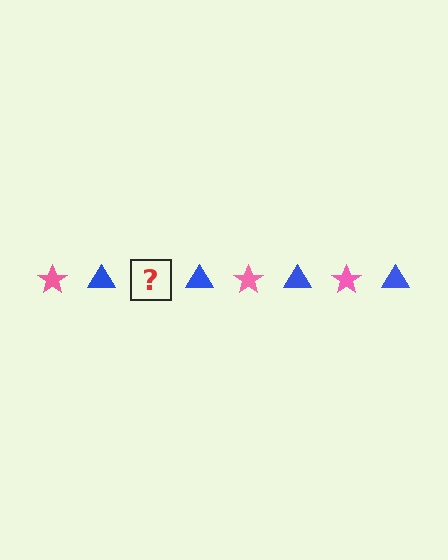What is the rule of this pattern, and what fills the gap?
The rule is that the pattern alternates between pink star and blue triangle. The gap should be filled with a pink star.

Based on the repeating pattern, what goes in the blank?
The blank should be a pink star.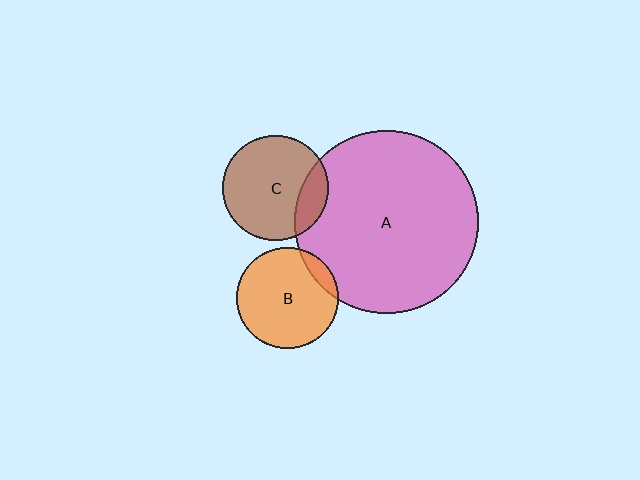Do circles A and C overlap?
Yes.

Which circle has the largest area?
Circle A (pink).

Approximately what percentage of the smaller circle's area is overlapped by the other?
Approximately 20%.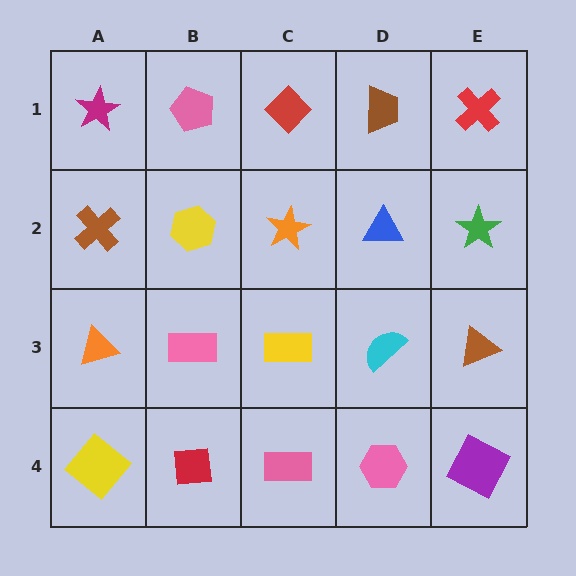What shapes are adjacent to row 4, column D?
A cyan semicircle (row 3, column D), a pink rectangle (row 4, column C), a purple square (row 4, column E).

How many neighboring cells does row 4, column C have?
3.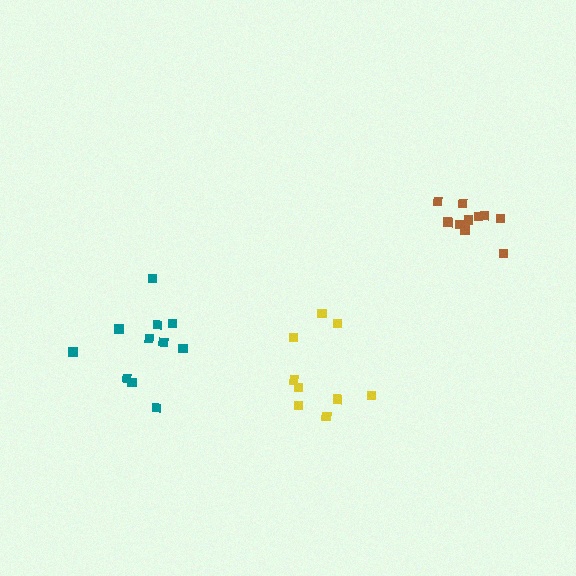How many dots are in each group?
Group 1: 9 dots, Group 2: 11 dots, Group 3: 10 dots (30 total).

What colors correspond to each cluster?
The clusters are colored: yellow, teal, brown.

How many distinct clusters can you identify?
There are 3 distinct clusters.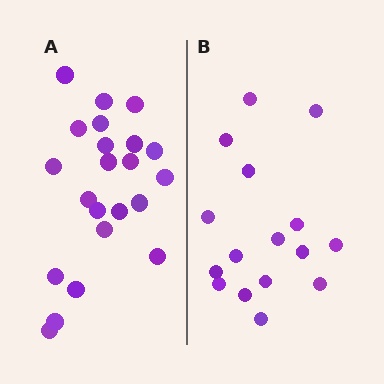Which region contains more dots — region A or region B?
Region A (the left region) has more dots.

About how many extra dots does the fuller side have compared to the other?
Region A has about 6 more dots than region B.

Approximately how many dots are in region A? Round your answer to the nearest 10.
About 20 dots. (The exact count is 22, which rounds to 20.)